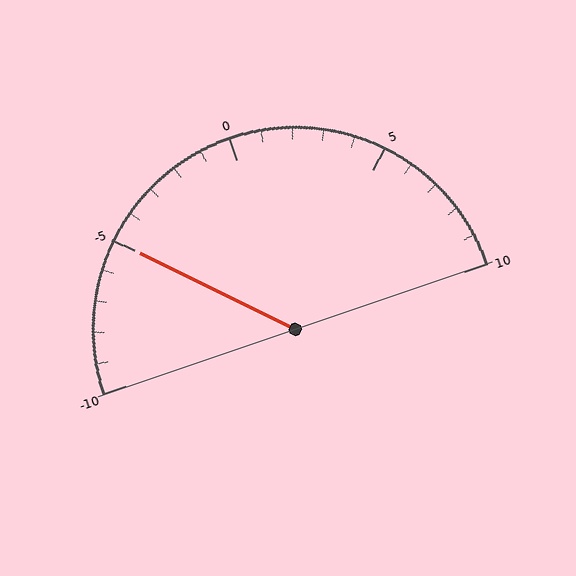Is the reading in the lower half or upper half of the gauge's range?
The reading is in the lower half of the range (-10 to 10).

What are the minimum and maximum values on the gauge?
The gauge ranges from -10 to 10.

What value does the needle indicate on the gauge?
The needle indicates approximately -5.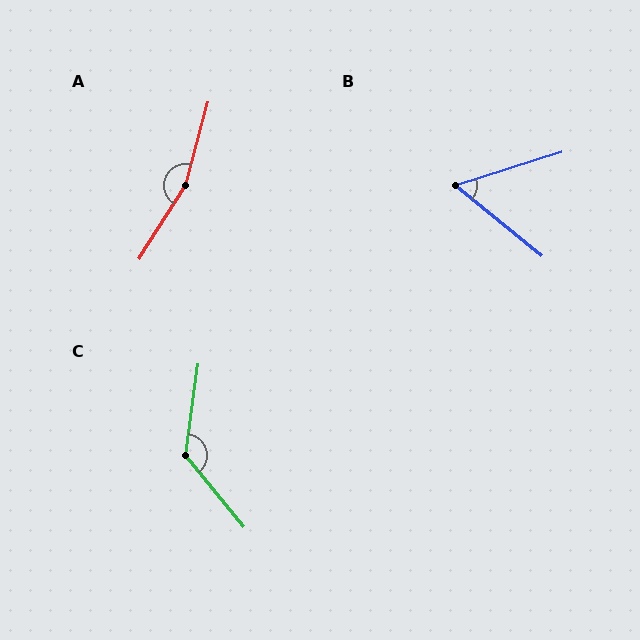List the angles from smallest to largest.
B (57°), C (133°), A (163°).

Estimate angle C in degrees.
Approximately 133 degrees.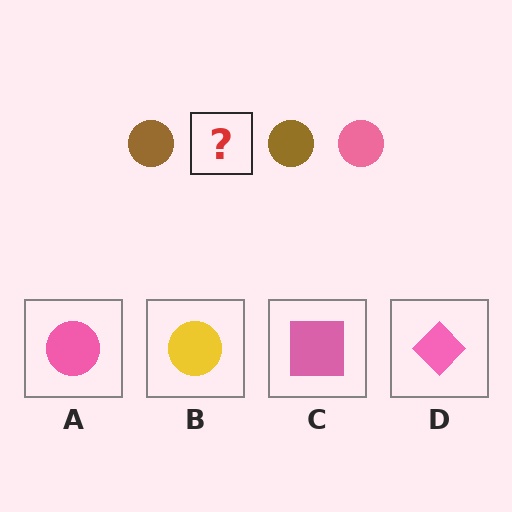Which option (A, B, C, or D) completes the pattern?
A.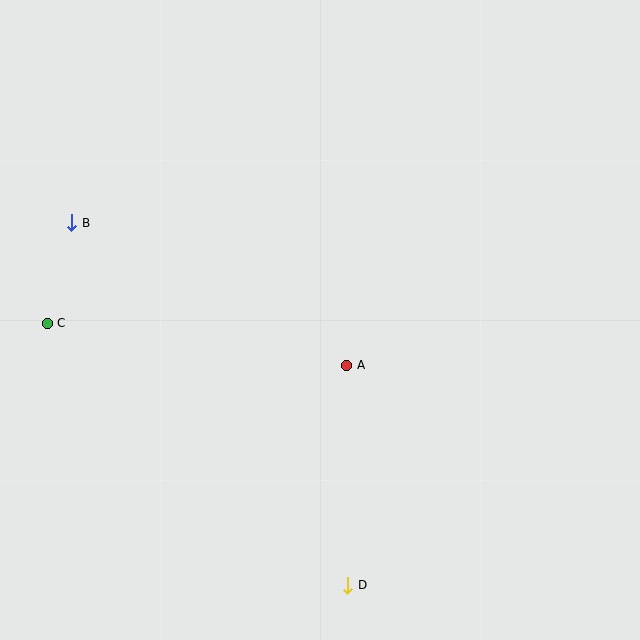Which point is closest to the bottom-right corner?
Point D is closest to the bottom-right corner.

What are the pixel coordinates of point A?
Point A is at (347, 365).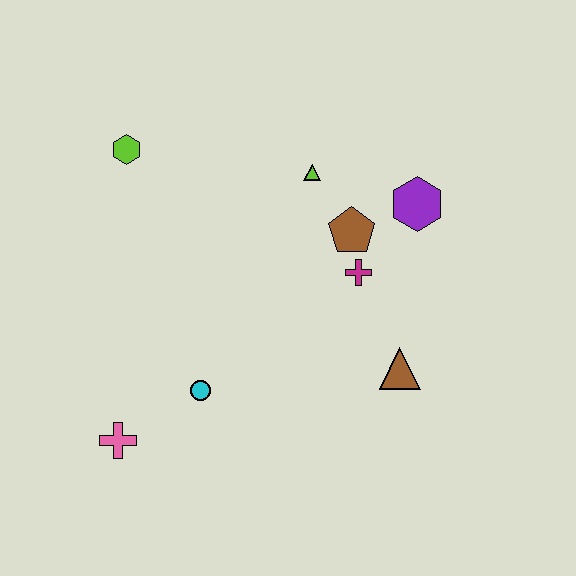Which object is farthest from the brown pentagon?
The pink cross is farthest from the brown pentagon.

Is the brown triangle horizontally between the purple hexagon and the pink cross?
Yes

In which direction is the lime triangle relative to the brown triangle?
The lime triangle is above the brown triangle.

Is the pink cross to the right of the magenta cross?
No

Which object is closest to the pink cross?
The cyan circle is closest to the pink cross.